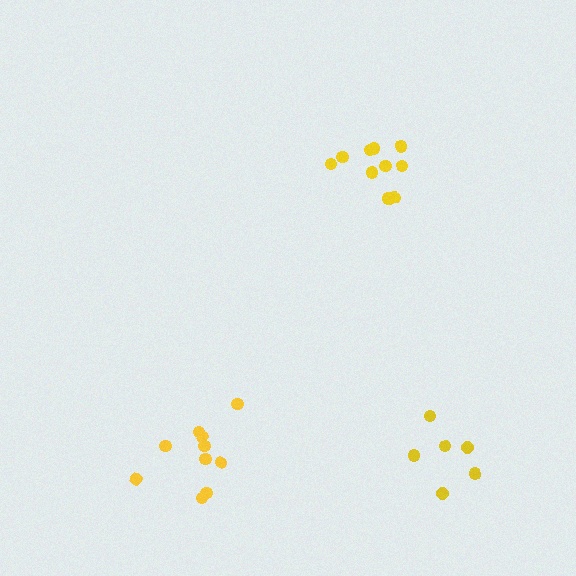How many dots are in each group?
Group 1: 6 dots, Group 2: 11 dots, Group 3: 10 dots (27 total).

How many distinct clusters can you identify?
There are 3 distinct clusters.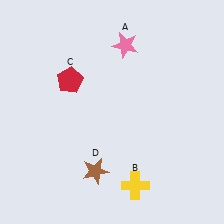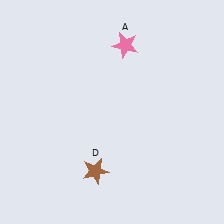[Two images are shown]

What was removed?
The red pentagon (C), the yellow cross (B) were removed in Image 2.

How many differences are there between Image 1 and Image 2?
There are 2 differences between the two images.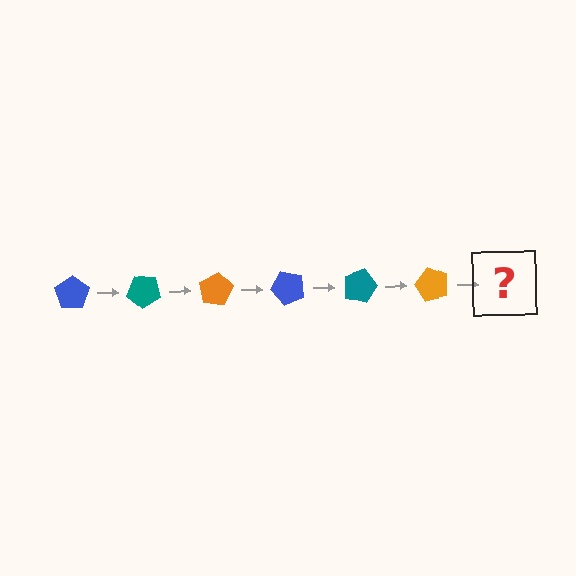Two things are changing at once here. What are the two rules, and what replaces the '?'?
The two rules are that it rotates 40 degrees each step and the color cycles through blue, teal, and orange. The '?' should be a blue pentagon, rotated 240 degrees from the start.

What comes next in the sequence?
The next element should be a blue pentagon, rotated 240 degrees from the start.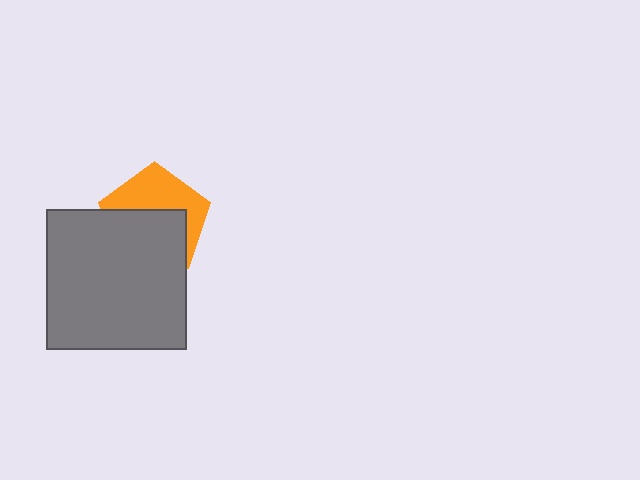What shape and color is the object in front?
The object in front is a gray square.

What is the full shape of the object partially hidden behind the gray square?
The partially hidden object is an orange pentagon.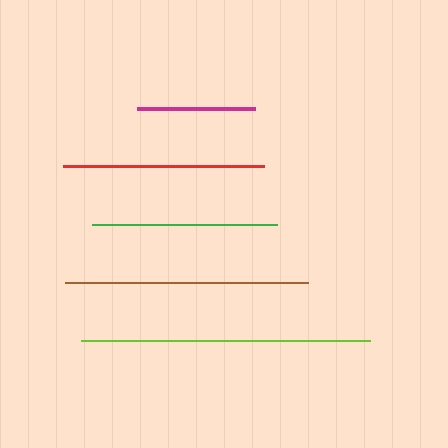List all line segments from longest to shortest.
From longest to shortest: lime, brown, red, green, magenta.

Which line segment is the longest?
The lime line is the longest at approximately 290 pixels.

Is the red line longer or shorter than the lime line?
The lime line is longer than the red line.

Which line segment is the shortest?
The magenta line is the shortest at approximately 119 pixels.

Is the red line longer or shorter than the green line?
The red line is longer than the green line.